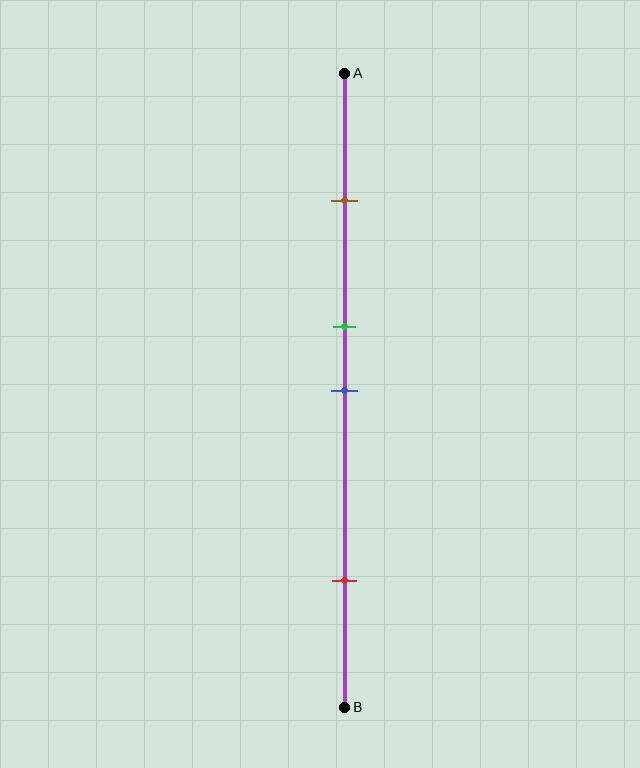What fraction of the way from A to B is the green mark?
The green mark is approximately 40% (0.4) of the way from A to B.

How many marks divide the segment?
There are 4 marks dividing the segment.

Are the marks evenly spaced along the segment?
No, the marks are not evenly spaced.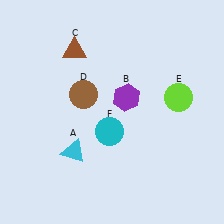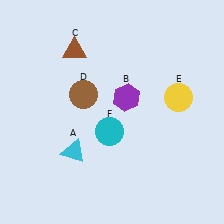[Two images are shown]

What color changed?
The circle (E) changed from lime in Image 1 to yellow in Image 2.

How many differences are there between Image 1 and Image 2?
There is 1 difference between the two images.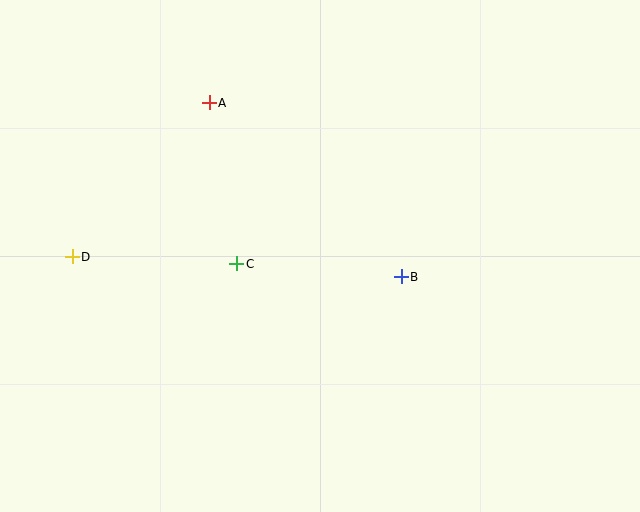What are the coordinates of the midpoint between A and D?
The midpoint between A and D is at (141, 180).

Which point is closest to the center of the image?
Point C at (237, 264) is closest to the center.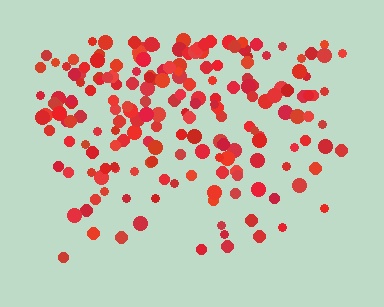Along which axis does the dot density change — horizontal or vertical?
Vertical.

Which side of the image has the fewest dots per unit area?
The bottom.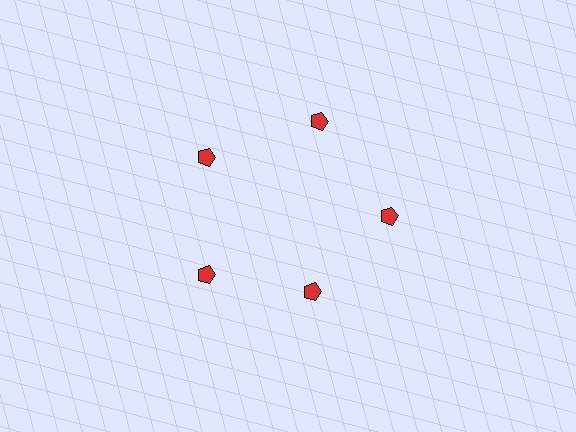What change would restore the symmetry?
The symmetry would be restored by moving it outward, back onto the ring so that all 5 pentagons sit at equal angles and equal distance from the center.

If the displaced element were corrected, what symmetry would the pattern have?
It would have 5-fold rotational symmetry — the pattern would map onto itself every 72 degrees.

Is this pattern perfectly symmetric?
No. The 5 red pentagons are arranged in a ring, but one element near the 5 o'clock position is pulled inward toward the center, breaking the 5-fold rotational symmetry.